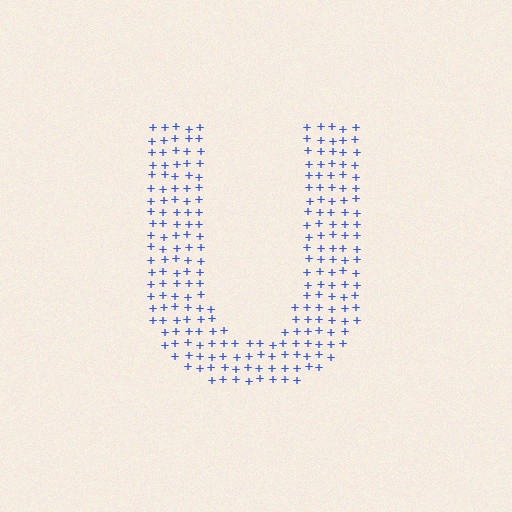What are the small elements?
The small elements are plus signs.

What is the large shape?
The large shape is the letter U.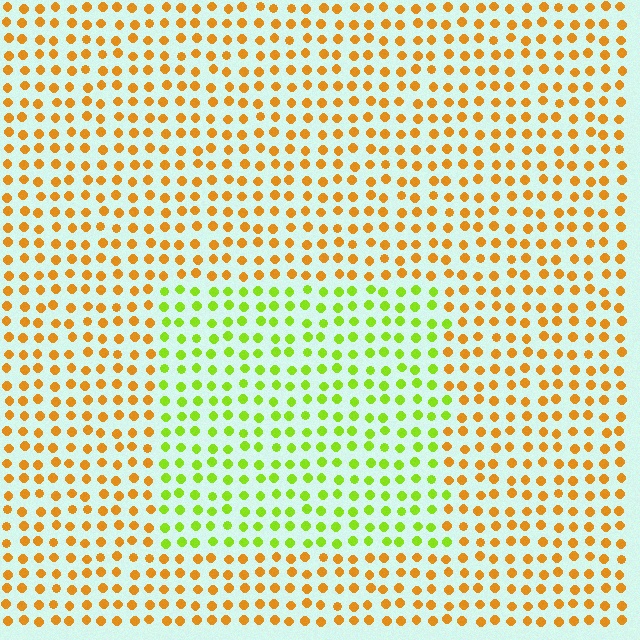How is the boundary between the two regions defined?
The boundary is defined purely by a slight shift in hue (about 54 degrees). Spacing, size, and orientation are identical on both sides.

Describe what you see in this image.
The image is filled with small orange elements in a uniform arrangement. A rectangle-shaped region is visible where the elements are tinted to a slightly different hue, forming a subtle color boundary.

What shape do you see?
I see a rectangle.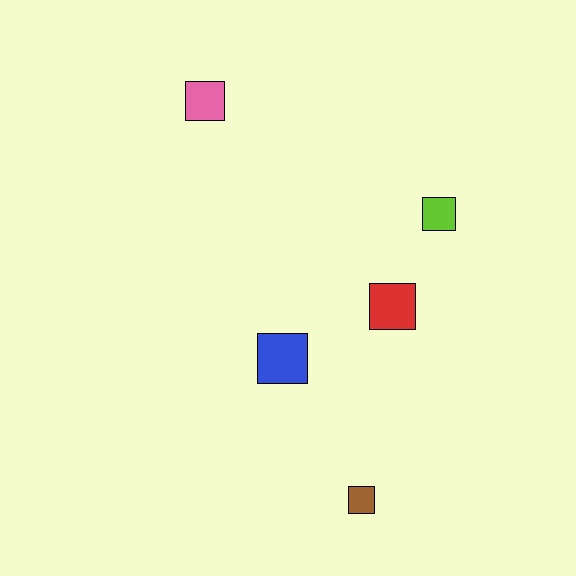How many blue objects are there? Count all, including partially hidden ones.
There is 1 blue object.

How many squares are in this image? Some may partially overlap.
There are 5 squares.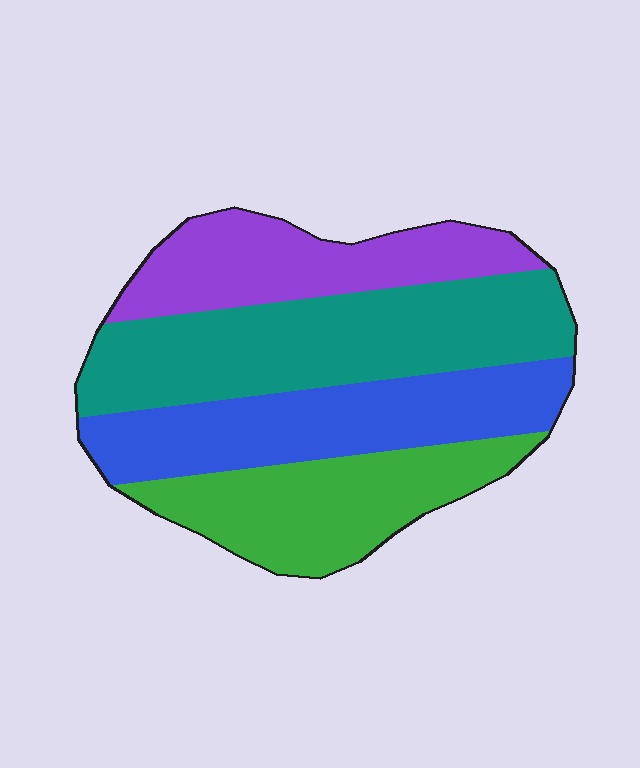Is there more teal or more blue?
Teal.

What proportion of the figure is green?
Green covers around 20% of the figure.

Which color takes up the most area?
Teal, at roughly 35%.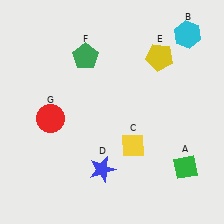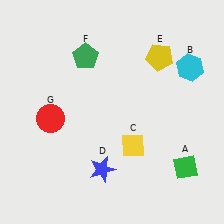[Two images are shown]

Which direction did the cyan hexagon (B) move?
The cyan hexagon (B) moved down.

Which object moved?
The cyan hexagon (B) moved down.